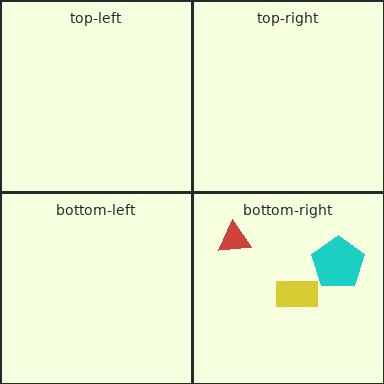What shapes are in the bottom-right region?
The yellow rectangle, the red triangle, the cyan pentagon.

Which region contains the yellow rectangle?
The bottom-right region.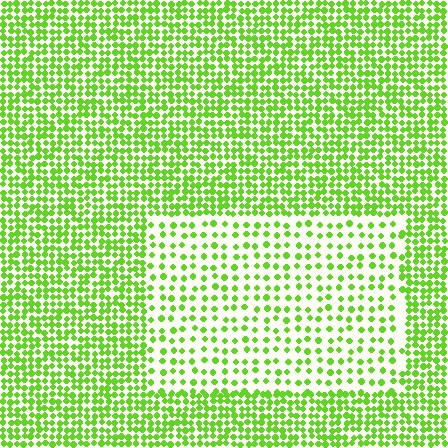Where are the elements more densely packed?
The elements are more densely packed outside the rectangle boundary.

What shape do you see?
I see a rectangle.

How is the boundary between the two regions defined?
The boundary is defined by a change in element density (approximately 2.2x ratio). All elements are the same color, size, and shape.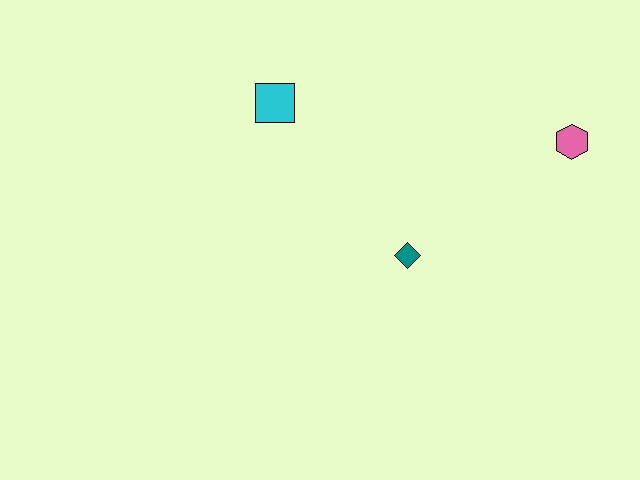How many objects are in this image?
There are 3 objects.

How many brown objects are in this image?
There are no brown objects.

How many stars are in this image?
There are no stars.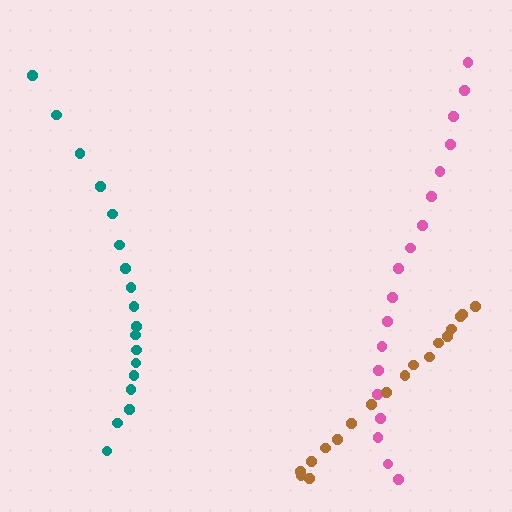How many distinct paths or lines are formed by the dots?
There are 3 distinct paths.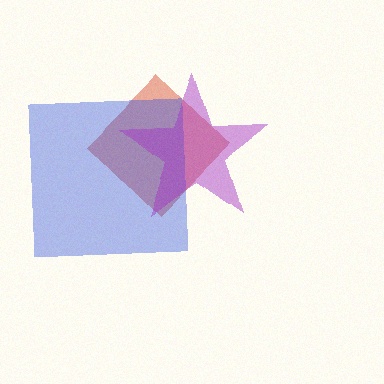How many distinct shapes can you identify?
There are 3 distinct shapes: a red diamond, a blue square, a purple star.